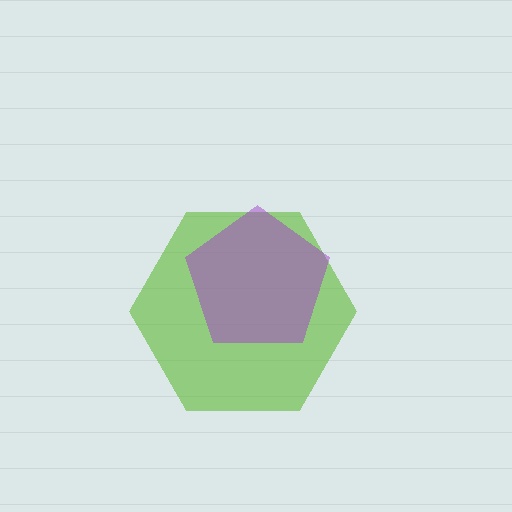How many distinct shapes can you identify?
There are 2 distinct shapes: a lime hexagon, a purple pentagon.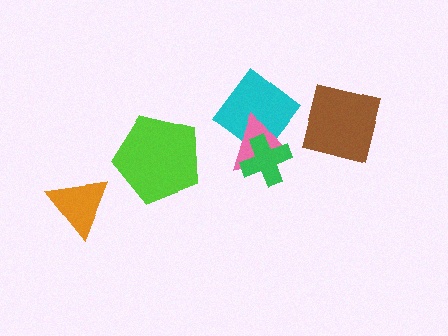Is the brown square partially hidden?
No, no other shape covers it.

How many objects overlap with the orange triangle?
0 objects overlap with the orange triangle.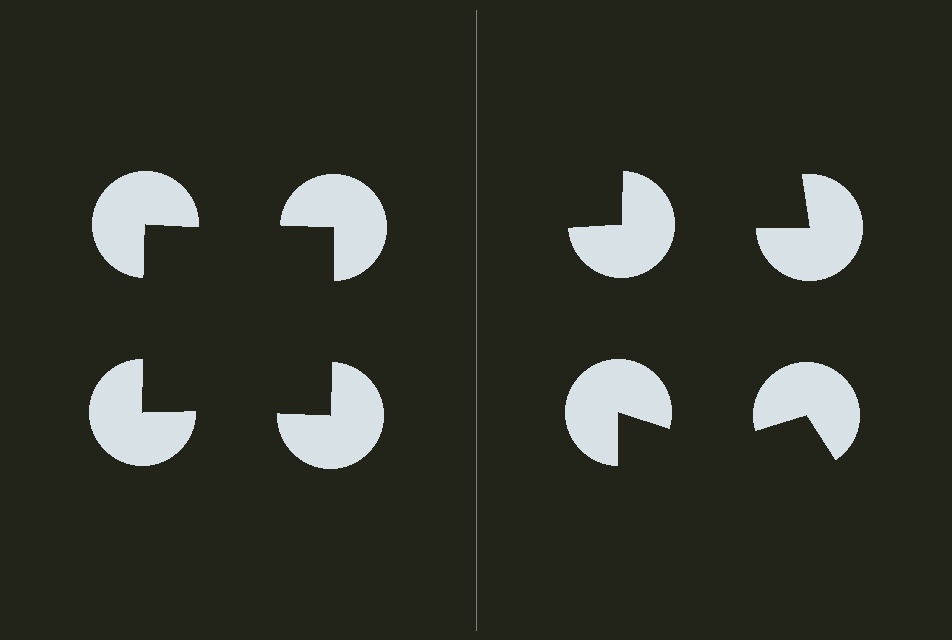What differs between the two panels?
The pac-man discs are positioned identically on both sides; only the wedge orientations differ. On the left they align to a square; on the right they are misaligned.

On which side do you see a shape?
An illusory square appears on the left side. On the right side the wedge cuts are rotated, so no coherent shape forms.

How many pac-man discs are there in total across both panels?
8 — 4 on each side.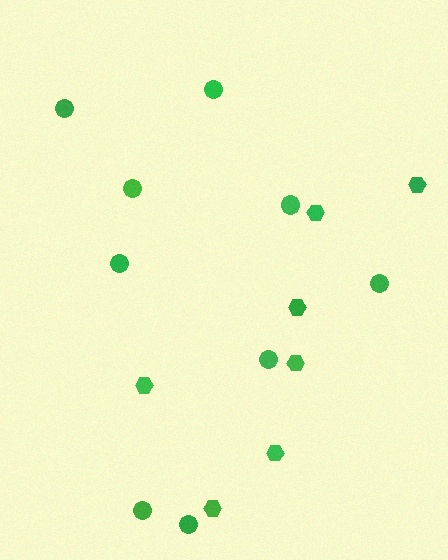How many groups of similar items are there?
There are 2 groups: one group of hexagons (7) and one group of circles (9).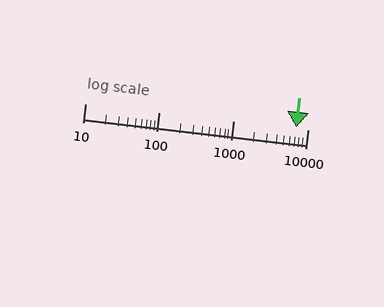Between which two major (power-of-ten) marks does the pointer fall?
The pointer is between 1000 and 10000.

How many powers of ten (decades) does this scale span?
The scale spans 3 decades, from 10 to 10000.